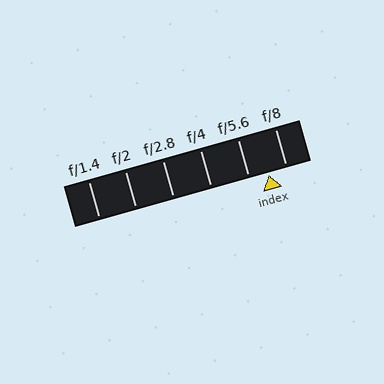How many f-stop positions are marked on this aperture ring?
There are 6 f-stop positions marked.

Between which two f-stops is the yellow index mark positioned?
The index mark is between f/5.6 and f/8.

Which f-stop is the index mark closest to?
The index mark is closest to f/8.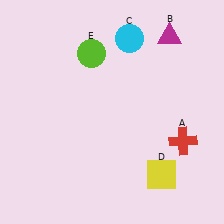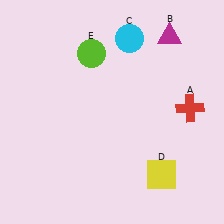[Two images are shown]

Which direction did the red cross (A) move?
The red cross (A) moved up.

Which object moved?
The red cross (A) moved up.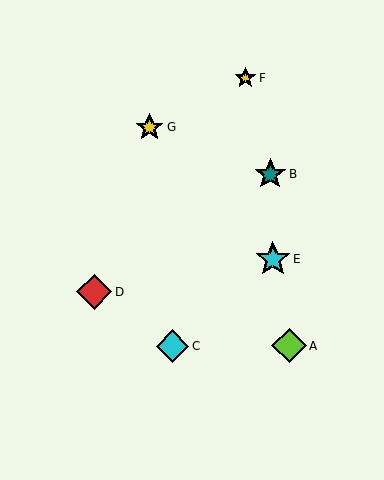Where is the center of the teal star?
The center of the teal star is at (270, 174).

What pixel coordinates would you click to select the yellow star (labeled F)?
Click at (245, 78) to select the yellow star F.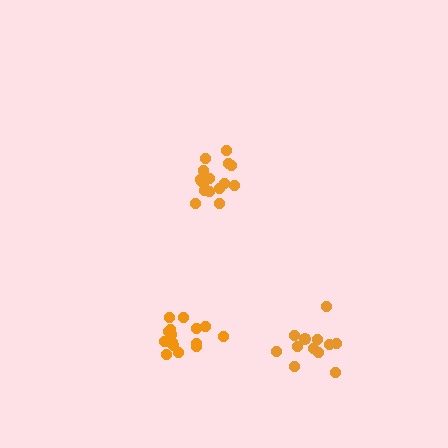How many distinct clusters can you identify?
There are 3 distinct clusters.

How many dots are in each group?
Group 1: 17 dots, Group 2: 16 dots, Group 3: 12 dots (45 total).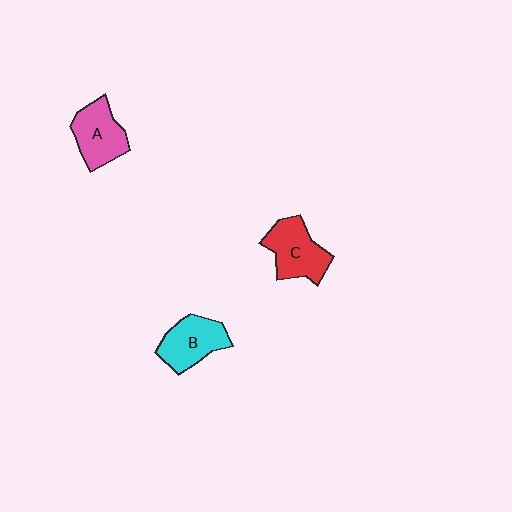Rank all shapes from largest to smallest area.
From largest to smallest: C (red), B (cyan), A (pink).